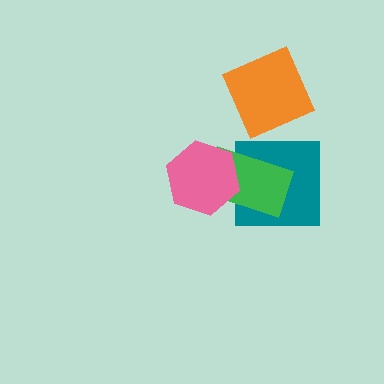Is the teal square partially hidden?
Yes, it is partially covered by another shape.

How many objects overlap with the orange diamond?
0 objects overlap with the orange diamond.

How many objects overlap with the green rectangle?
2 objects overlap with the green rectangle.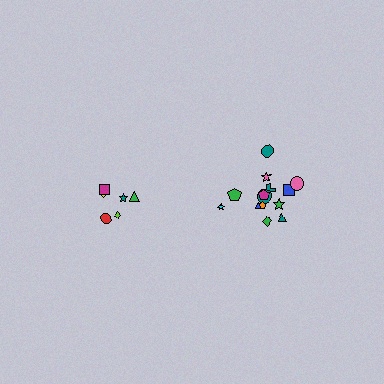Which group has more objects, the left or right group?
The right group.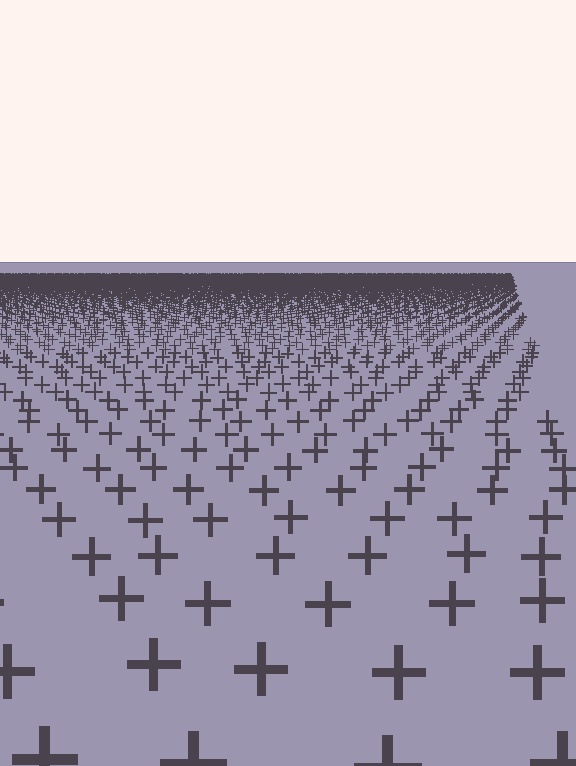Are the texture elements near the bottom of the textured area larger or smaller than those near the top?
Larger. Near the bottom, elements are closer to the viewer and appear at a bigger on-screen size.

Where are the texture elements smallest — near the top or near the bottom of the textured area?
Near the top.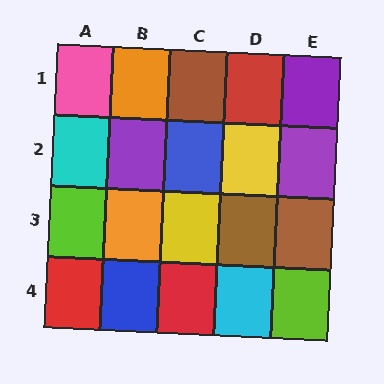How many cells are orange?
2 cells are orange.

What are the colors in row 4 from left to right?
Red, blue, red, cyan, lime.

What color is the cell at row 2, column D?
Yellow.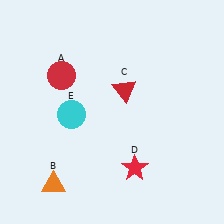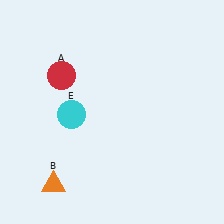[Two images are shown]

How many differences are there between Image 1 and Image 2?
There are 2 differences between the two images.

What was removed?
The red triangle (C), the red star (D) were removed in Image 2.